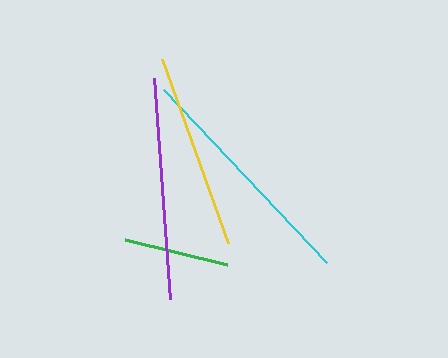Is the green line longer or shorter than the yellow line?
The yellow line is longer than the green line.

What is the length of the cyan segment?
The cyan segment is approximately 238 pixels long.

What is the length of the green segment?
The green segment is approximately 105 pixels long.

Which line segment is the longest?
The cyan line is the longest at approximately 238 pixels.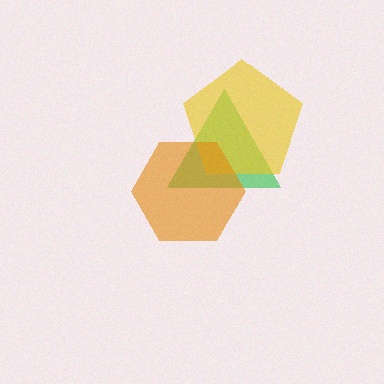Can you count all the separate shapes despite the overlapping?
Yes, there are 3 separate shapes.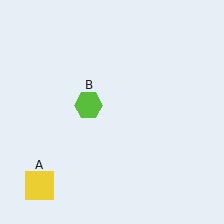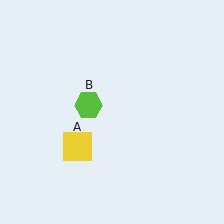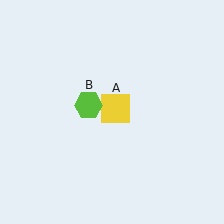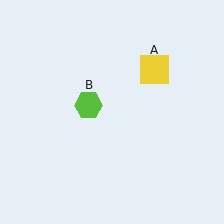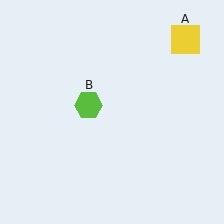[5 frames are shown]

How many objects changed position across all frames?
1 object changed position: yellow square (object A).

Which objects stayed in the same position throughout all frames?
Lime hexagon (object B) remained stationary.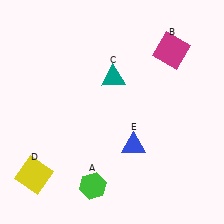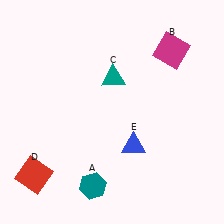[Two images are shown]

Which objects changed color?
A changed from green to teal. D changed from yellow to red.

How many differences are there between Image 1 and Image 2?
There are 2 differences between the two images.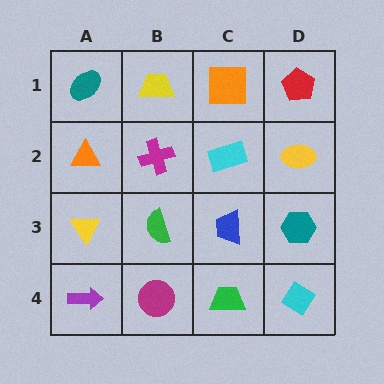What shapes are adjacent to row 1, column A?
An orange triangle (row 2, column A), a yellow trapezoid (row 1, column B).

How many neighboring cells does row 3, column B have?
4.